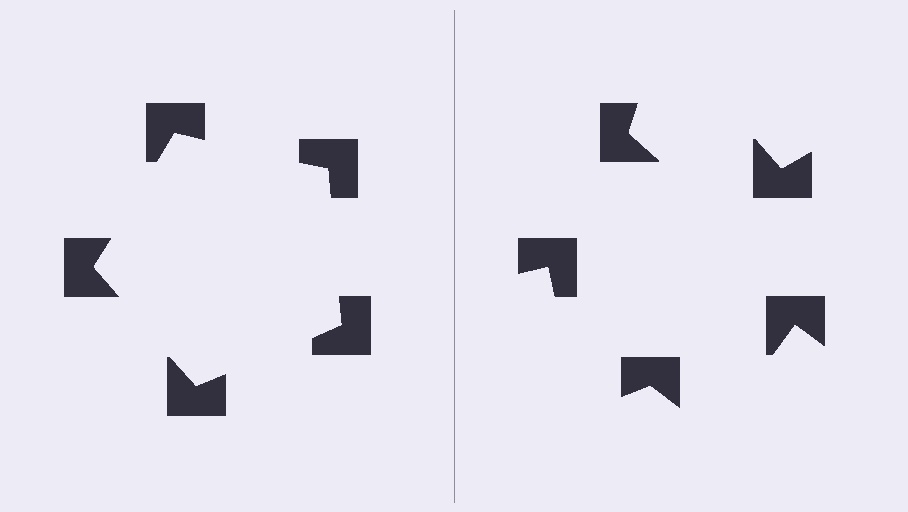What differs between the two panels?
The notched squares are positioned identically on both sides; only the wedge orientations differ. On the left they align to a pentagon; on the right they are misaligned.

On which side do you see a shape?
An illusory pentagon appears on the left side. On the right side the wedge cuts are rotated, so no coherent shape forms.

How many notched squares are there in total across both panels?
10 — 5 on each side.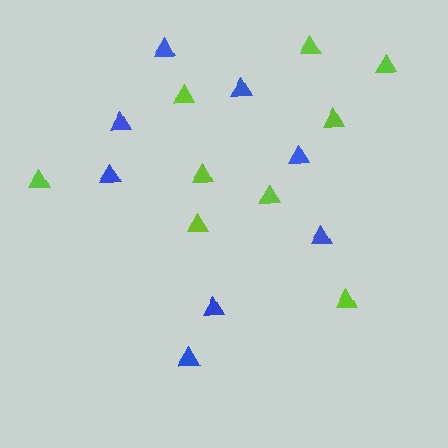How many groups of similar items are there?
There are 2 groups: one group of blue triangles (8) and one group of lime triangles (9).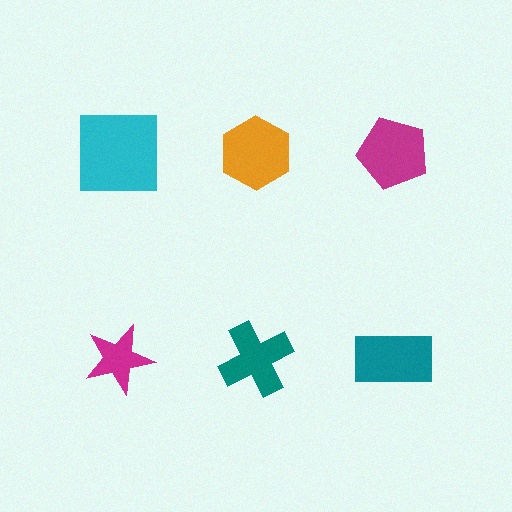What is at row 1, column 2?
An orange hexagon.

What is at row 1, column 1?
A cyan square.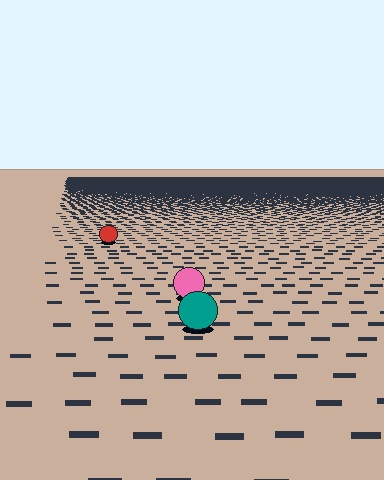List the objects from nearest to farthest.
From nearest to farthest: the teal circle, the pink circle, the red circle.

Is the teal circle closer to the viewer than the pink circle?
Yes. The teal circle is closer — you can tell from the texture gradient: the ground texture is coarser near it.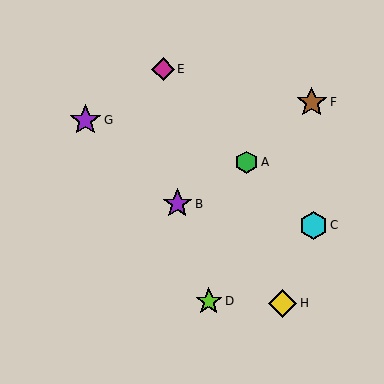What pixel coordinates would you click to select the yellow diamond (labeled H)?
Click at (282, 303) to select the yellow diamond H.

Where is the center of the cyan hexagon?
The center of the cyan hexagon is at (313, 225).